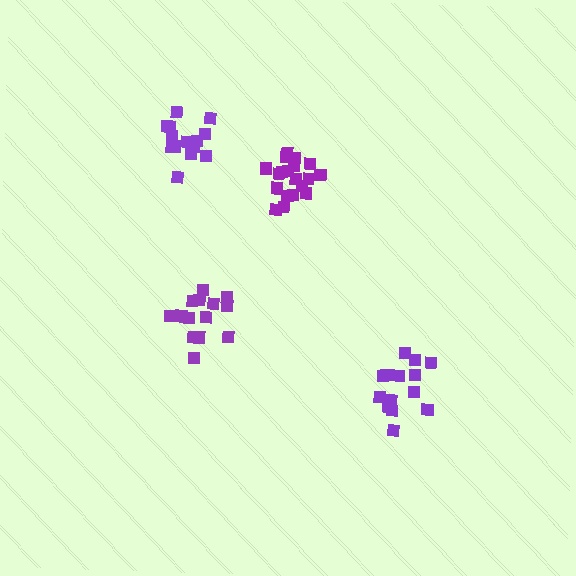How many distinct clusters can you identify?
There are 4 distinct clusters.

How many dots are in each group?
Group 1: 15 dots, Group 2: 19 dots, Group 3: 15 dots, Group 4: 14 dots (63 total).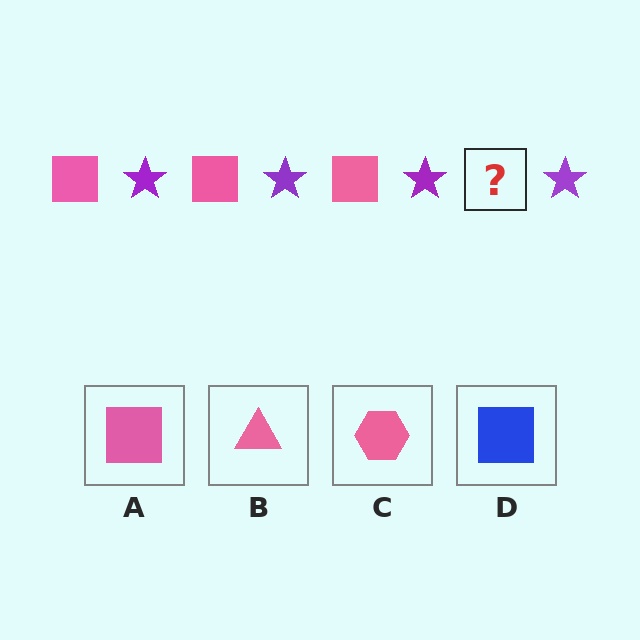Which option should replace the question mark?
Option A.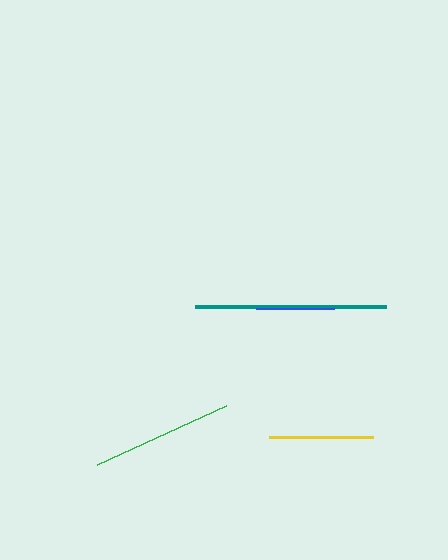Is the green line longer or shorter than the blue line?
The green line is longer than the blue line.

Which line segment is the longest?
The teal line is the longest at approximately 190 pixels.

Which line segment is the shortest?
The blue line is the shortest at approximately 79 pixels.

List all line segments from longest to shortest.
From longest to shortest: teal, green, yellow, blue.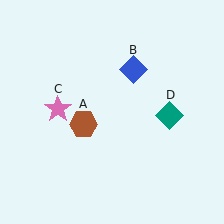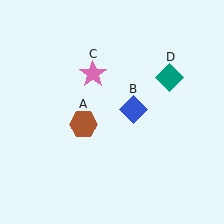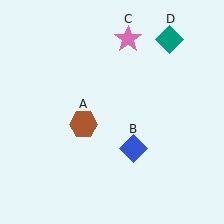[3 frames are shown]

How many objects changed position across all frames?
3 objects changed position: blue diamond (object B), pink star (object C), teal diamond (object D).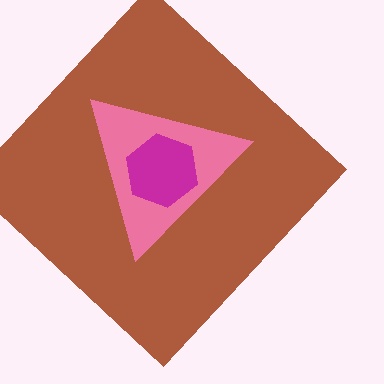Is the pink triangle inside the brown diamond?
Yes.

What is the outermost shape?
The brown diamond.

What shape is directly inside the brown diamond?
The pink triangle.